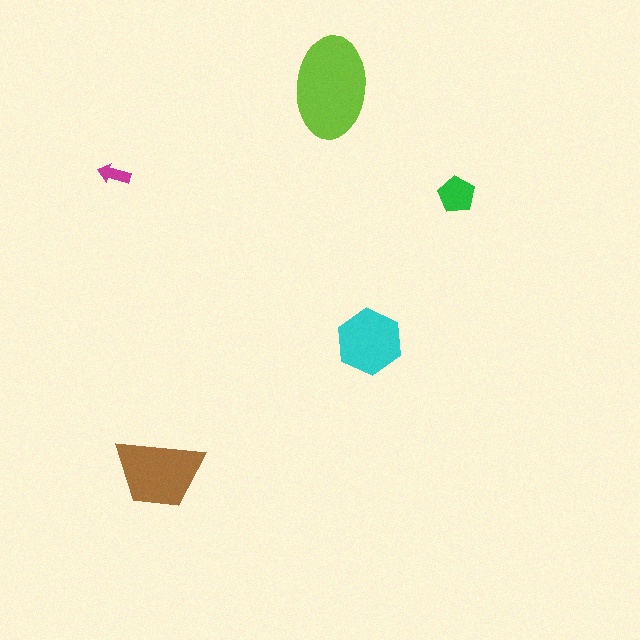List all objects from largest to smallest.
The lime ellipse, the brown trapezoid, the cyan hexagon, the green pentagon, the magenta arrow.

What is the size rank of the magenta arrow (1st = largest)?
5th.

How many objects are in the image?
There are 5 objects in the image.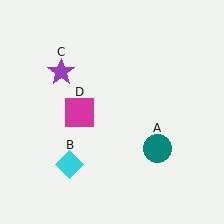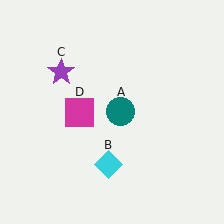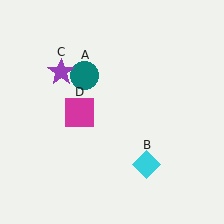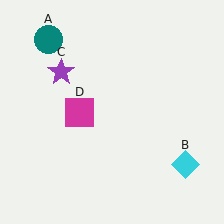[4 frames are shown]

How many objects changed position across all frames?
2 objects changed position: teal circle (object A), cyan diamond (object B).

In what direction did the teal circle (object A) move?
The teal circle (object A) moved up and to the left.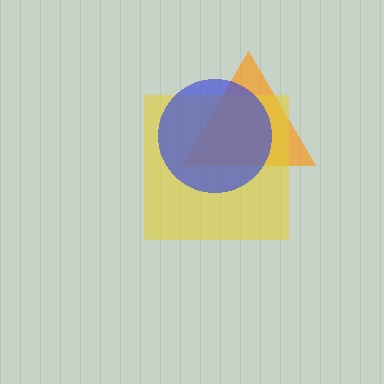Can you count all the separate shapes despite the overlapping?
Yes, there are 3 separate shapes.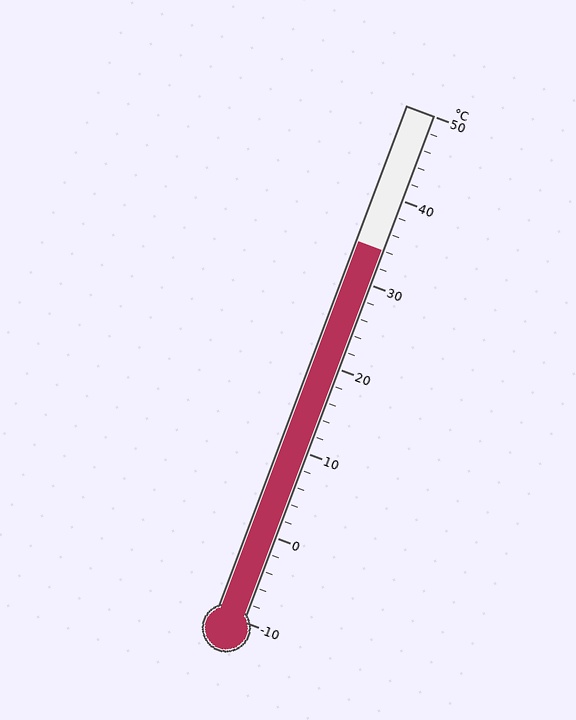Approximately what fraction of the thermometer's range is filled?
The thermometer is filled to approximately 75% of its range.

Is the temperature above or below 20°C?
The temperature is above 20°C.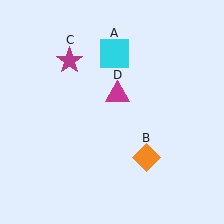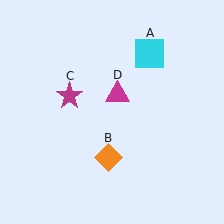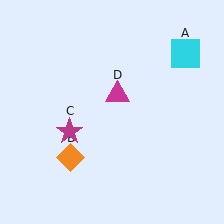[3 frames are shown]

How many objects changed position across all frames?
3 objects changed position: cyan square (object A), orange diamond (object B), magenta star (object C).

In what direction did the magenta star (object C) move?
The magenta star (object C) moved down.